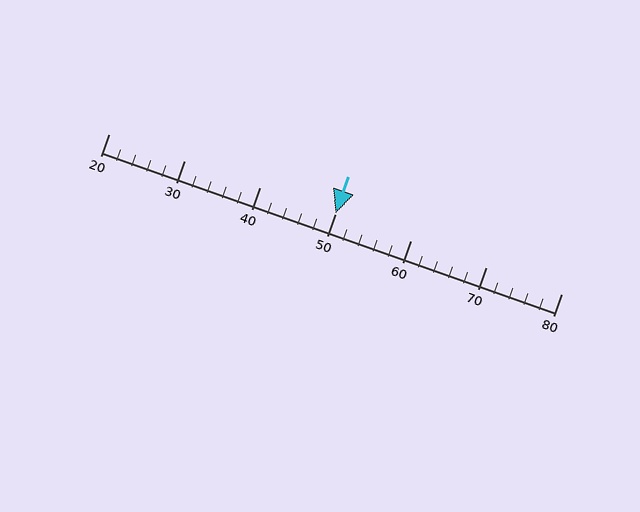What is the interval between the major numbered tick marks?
The major tick marks are spaced 10 units apart.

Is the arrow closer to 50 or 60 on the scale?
The arrow is closer to 50.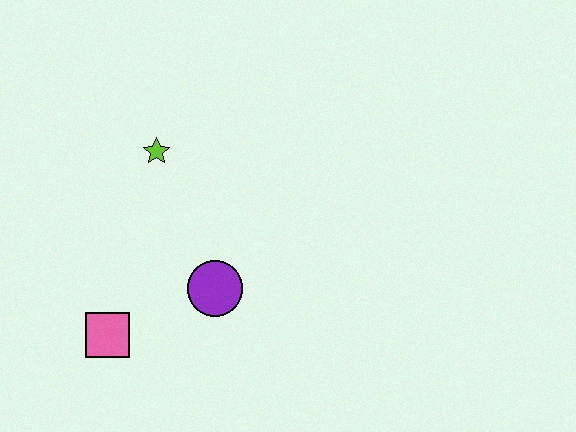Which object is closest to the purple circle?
The pink square is closest to the purple circle.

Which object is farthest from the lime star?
The pink square is farthest from the lime star.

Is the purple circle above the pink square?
Yes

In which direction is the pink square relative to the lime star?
The pink square is below the lime star.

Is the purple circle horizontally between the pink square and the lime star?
No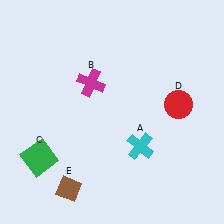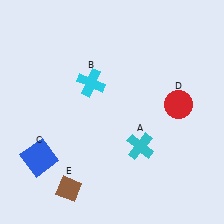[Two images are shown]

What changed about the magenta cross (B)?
In Image 1, B is magenta. In Image 2, it changed to cyan.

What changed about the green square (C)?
In Image 1, C is green. In Image 2, it changed to blue.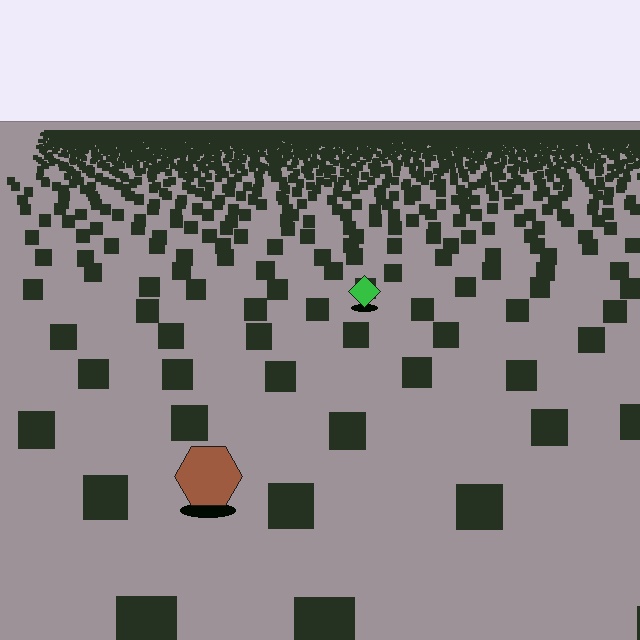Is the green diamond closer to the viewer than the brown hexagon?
No. The brown hexagon is closer — you can tell from the texture gradient: the ground texture is coarser near it.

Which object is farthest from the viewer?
The green diamond is farthest from the viewer. It appears smaller and the ground texture around it is denser.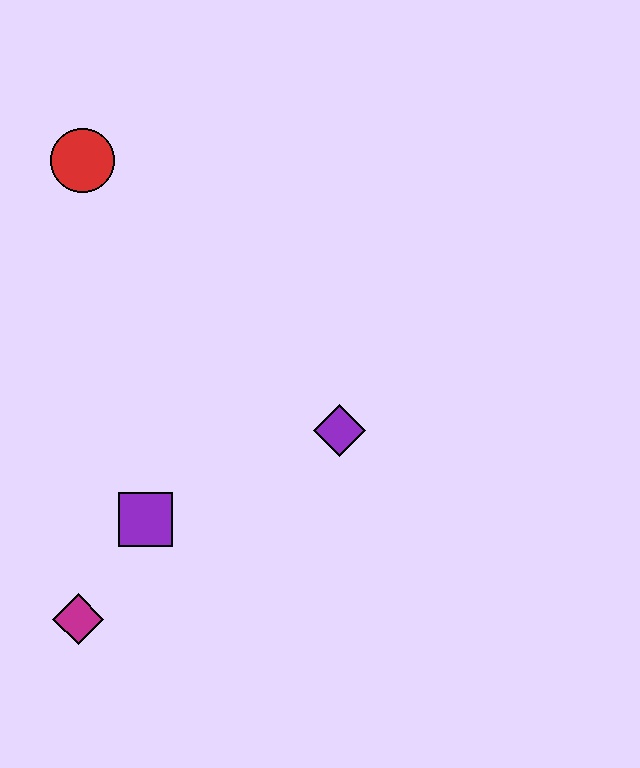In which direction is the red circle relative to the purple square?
The red circle is above the purple square.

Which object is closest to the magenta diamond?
The purple square is closest to the magenta diamond.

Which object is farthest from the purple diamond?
The red circle is farthest from the purple diamond.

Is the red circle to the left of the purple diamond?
Yes